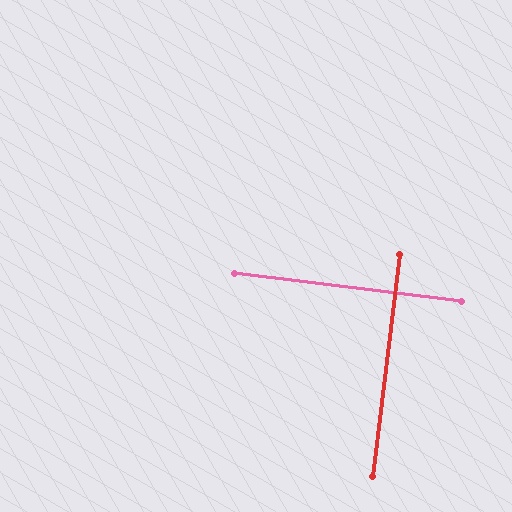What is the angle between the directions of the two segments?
Approximately 90 degrees.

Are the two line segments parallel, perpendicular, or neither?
Perpendicular — they meet at approximately 90°.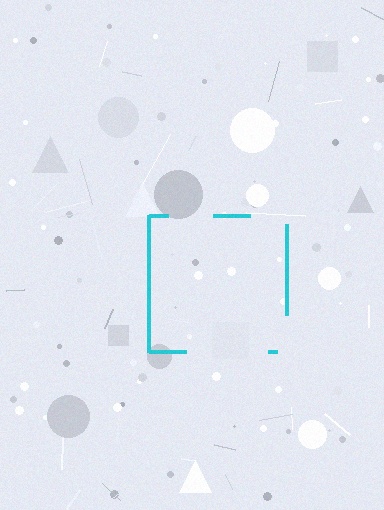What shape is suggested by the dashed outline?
The dashed outline suggests a square.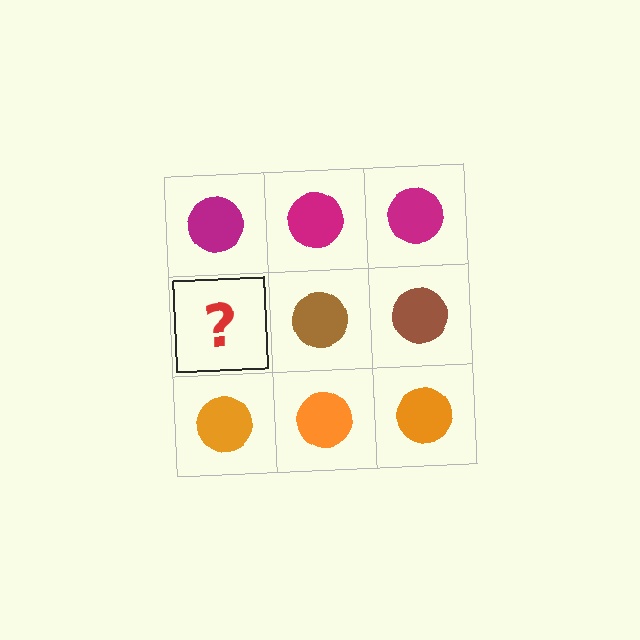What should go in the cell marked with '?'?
The missing cell should contain a brown circle.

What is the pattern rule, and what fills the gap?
The rule is that each row has a consistent color. The gap should be filled with a brown circle.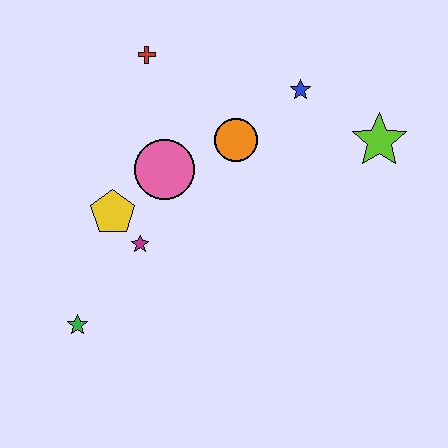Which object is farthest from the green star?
The lime star is farthest from the green star.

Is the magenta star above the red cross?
No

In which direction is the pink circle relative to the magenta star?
The pink circle is above the magenta star.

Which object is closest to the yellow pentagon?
The magenta star is closest to the yellow pentagon.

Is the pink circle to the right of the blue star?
No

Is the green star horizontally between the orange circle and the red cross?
No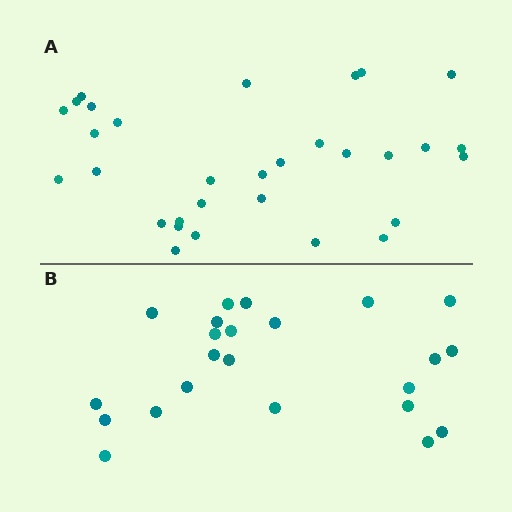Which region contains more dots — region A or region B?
Region A (the top region) has more dots.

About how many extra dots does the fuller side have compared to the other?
Region A has roughly 8 or so more dots than region B.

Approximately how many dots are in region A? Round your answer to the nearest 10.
About 30 dots. (The exact count is 31, which rounds to 30.)